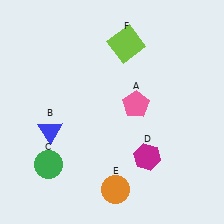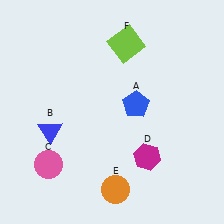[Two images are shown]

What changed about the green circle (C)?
In Image 1, C is green. In Image 2, it changed to pink.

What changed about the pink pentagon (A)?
In Image 1, A is pink. In Image 2, it changed to blue.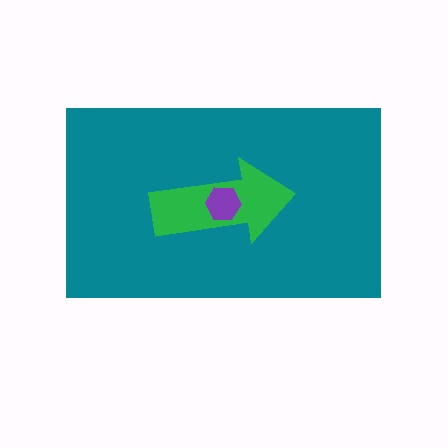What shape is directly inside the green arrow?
The purple hexagon.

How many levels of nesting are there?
3.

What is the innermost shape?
The purple hexagon.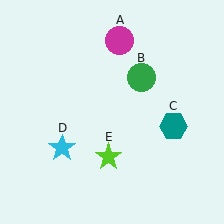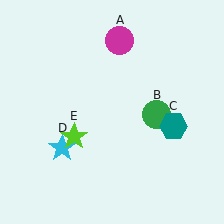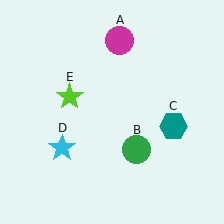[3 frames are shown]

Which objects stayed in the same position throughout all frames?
Magenta circle (object A) and teal hexagon (object C) and cyan star (object D) remained stationary.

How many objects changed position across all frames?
2 objects changed position: green circle (object B), lime star (object E).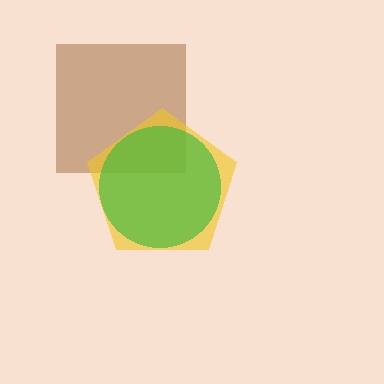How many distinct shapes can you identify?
There are 3 distinct shapes: a brown square, a yellow pentagon, a green circle.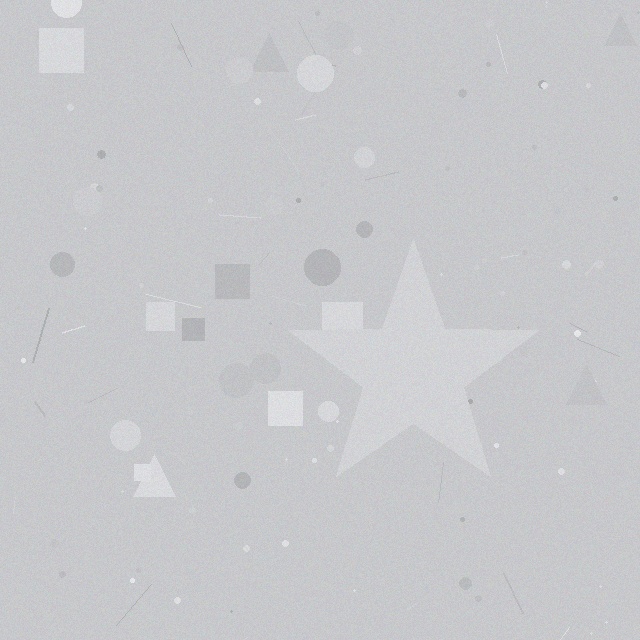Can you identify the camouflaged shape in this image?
The camouflaged shape is a star.